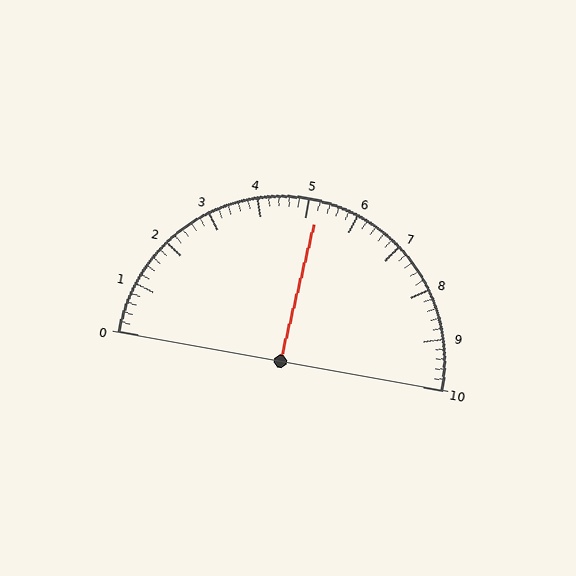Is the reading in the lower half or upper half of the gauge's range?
The reading is in the upper half of the range (0 to 10).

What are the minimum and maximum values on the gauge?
The gauge ranges from 0 to 10.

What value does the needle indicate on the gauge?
The needle indicates approximately 5.2.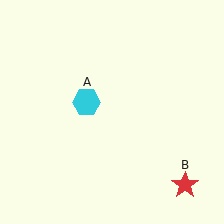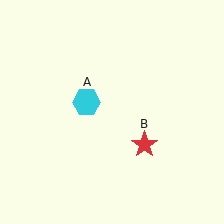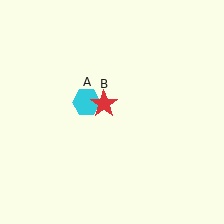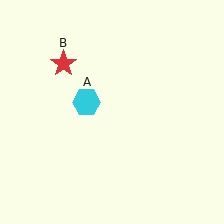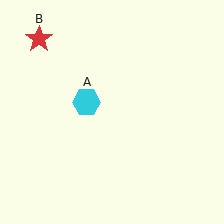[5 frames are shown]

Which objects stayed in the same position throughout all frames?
Cyan hexagon (object A) remained stationary.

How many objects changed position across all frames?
1 object changed position: red star (object B).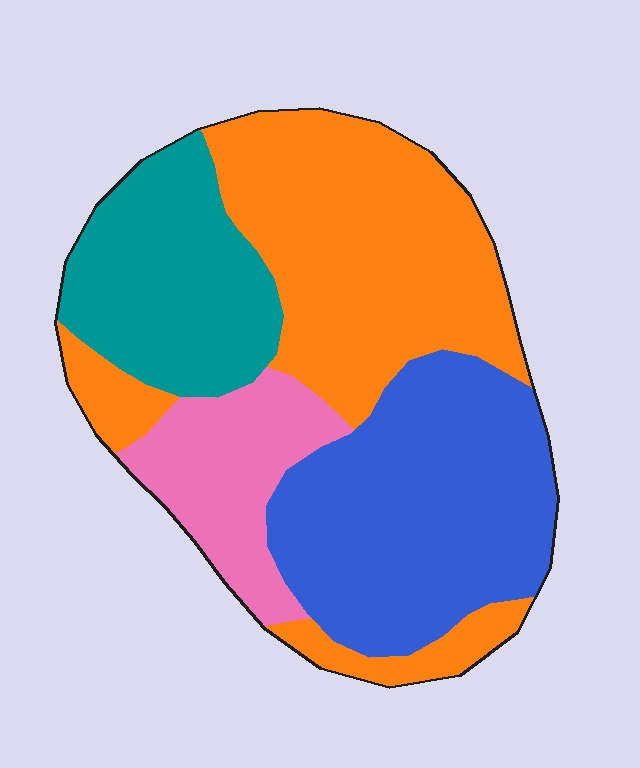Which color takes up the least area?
Pink, at roughly 15%.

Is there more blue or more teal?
Blue.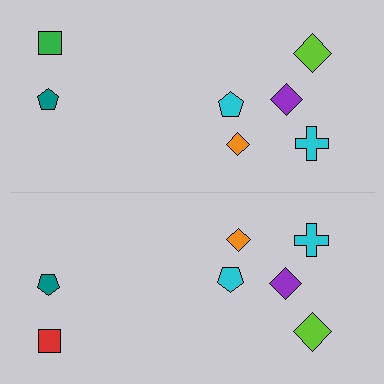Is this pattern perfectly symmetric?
No, the pattern is not perfectly symmetric. The red square on the bottom side breaks the symmetry — its mirror counterpart is green.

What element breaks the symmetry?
The red square on the bottom side breaks the symmetry — its mirror counterpart is green.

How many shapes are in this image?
There are 14 shapes in this image.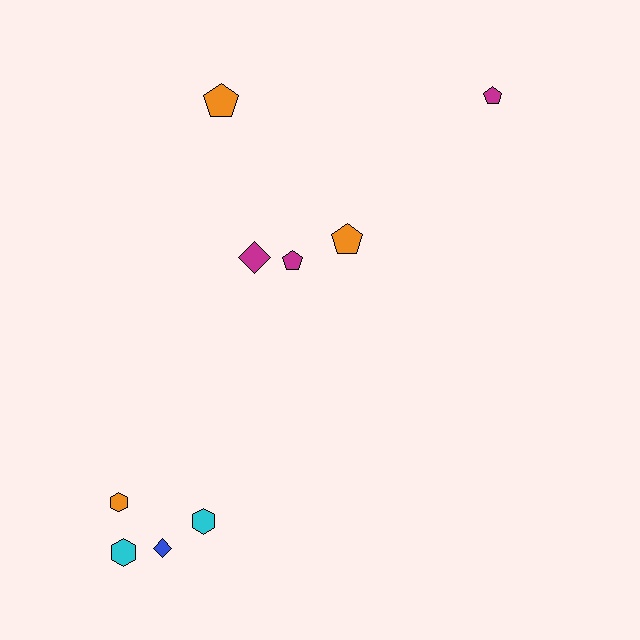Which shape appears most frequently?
Pentagon, with 4 objects.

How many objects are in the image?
There are 9 objects.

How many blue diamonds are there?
There is 1 blue diamond.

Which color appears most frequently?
Magenta, with 3 objects.